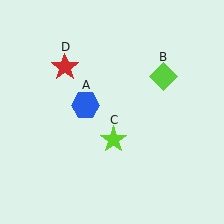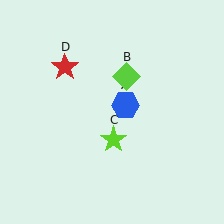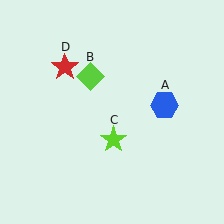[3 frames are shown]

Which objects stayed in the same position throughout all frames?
Lime star (object C) and red star (object D) remained stationary.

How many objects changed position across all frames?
2 objects changed position: blue hexagon (object A), lime diamond (object B).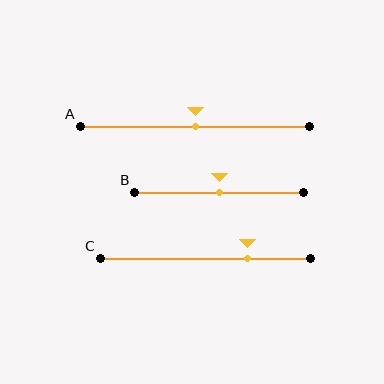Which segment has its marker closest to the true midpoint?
Segment A has its marker closest to the true midpoint.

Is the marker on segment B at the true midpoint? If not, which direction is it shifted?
Yes, the marker on segment B is at the true midpoint.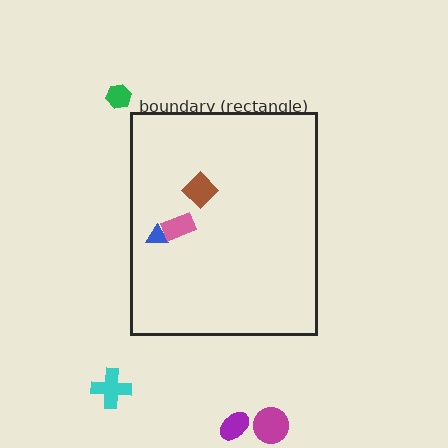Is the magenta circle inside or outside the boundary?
Outside.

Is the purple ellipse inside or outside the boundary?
Outside.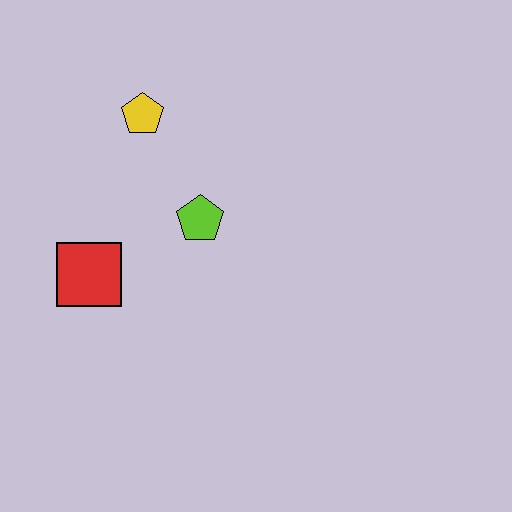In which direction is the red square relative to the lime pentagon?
The red square is to the left of the lime pentagon.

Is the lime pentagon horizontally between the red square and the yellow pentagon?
No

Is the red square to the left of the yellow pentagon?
Yes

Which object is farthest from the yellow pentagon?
The red square is farthest from the yellow pentagon.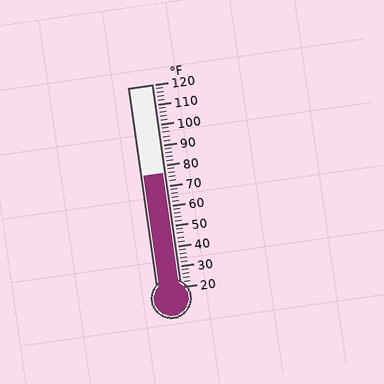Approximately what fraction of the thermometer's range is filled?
The thermometer is filled to approximately 55% of its range.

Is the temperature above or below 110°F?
The temperature is below 110°F.